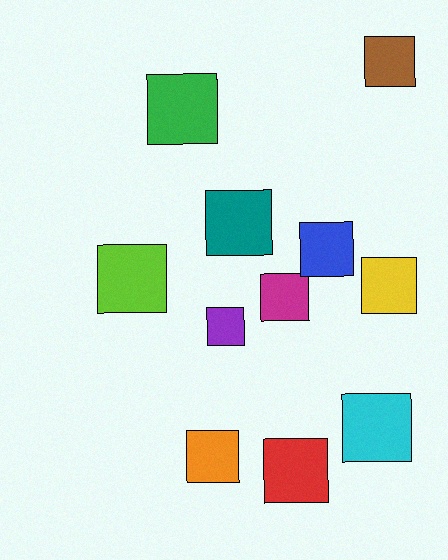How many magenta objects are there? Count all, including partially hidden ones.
There is 1 magenta object.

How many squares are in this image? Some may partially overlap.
There are 11 squares.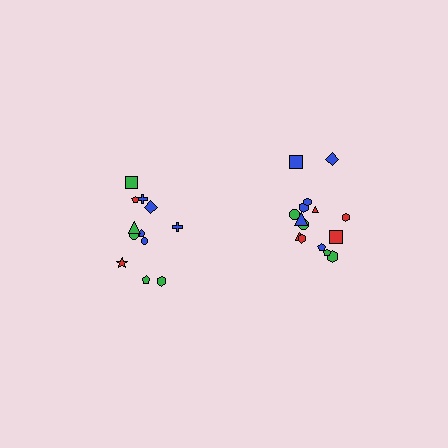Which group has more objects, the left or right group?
The right group.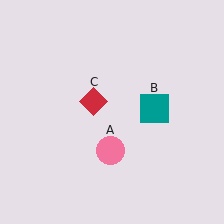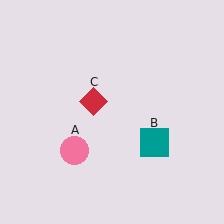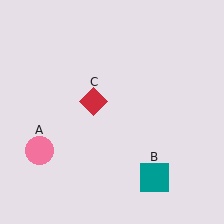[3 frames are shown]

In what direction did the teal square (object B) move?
The teal square (object B) moved down.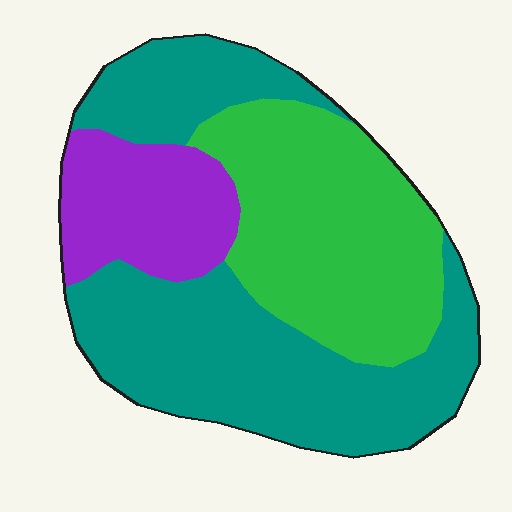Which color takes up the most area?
Teal, at roughly 50%.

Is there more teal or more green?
Teal.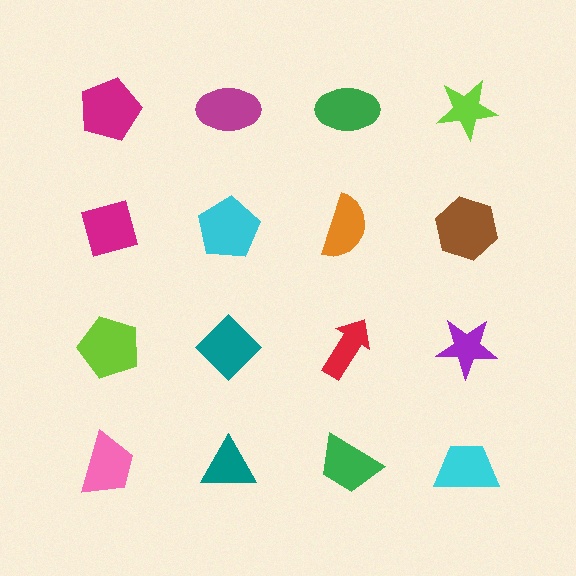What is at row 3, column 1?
A lime pentagon.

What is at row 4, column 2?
A teal triangle.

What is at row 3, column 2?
A teal diamond.